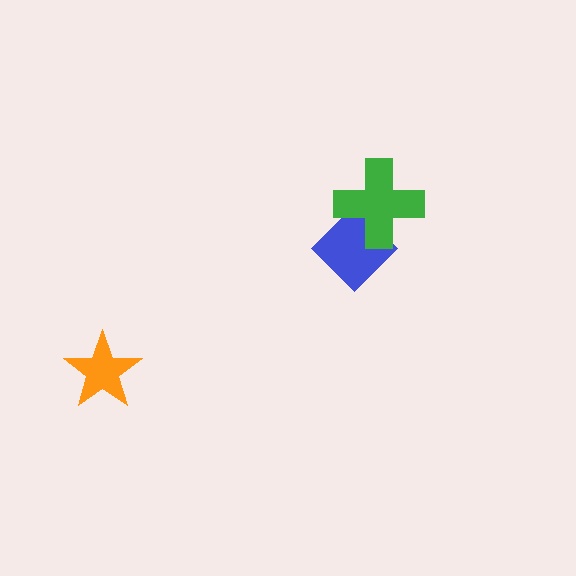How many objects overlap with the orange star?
0 objects overlap with the orange star.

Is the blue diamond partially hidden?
Yes, it is partially covered by another shape.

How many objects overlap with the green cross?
1 object overlaps with the green cross.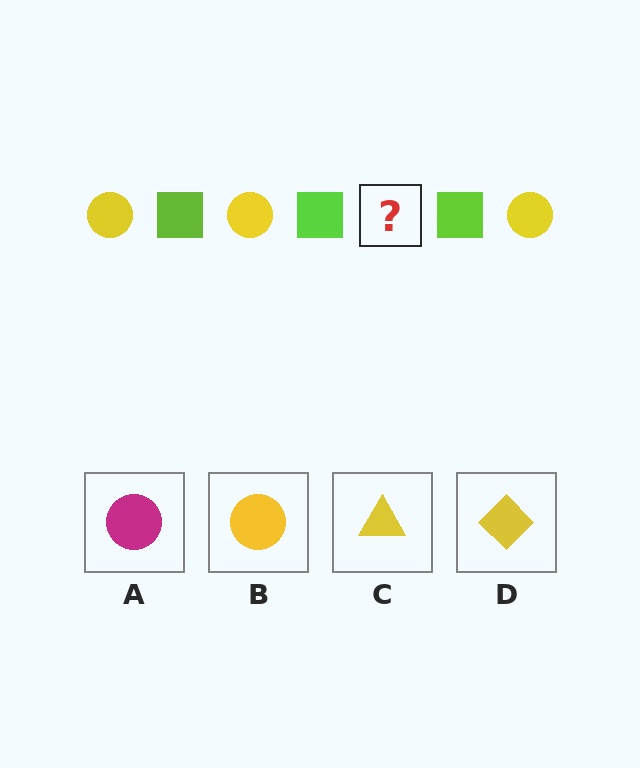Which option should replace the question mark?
Option B.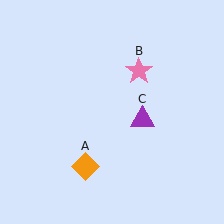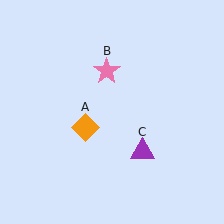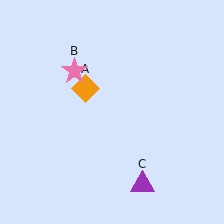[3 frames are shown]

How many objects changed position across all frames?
3 objects changed position: orange diamond (object A), pink star (object B), purple triangle (object C).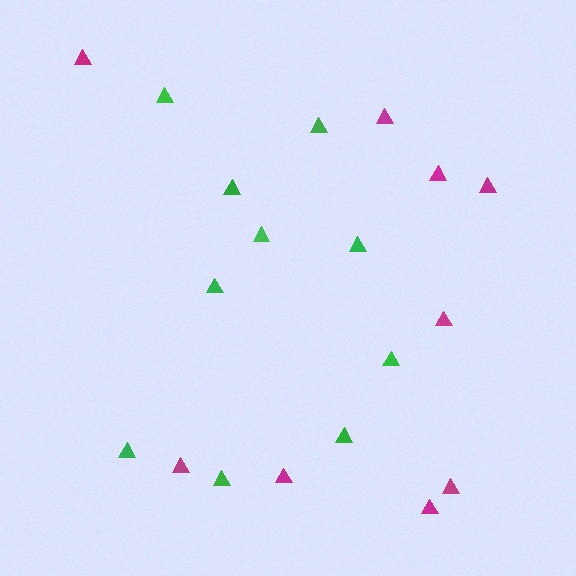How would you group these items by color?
There are 2 groups: one group of magenta triangles (9) and one group of green triangles (10).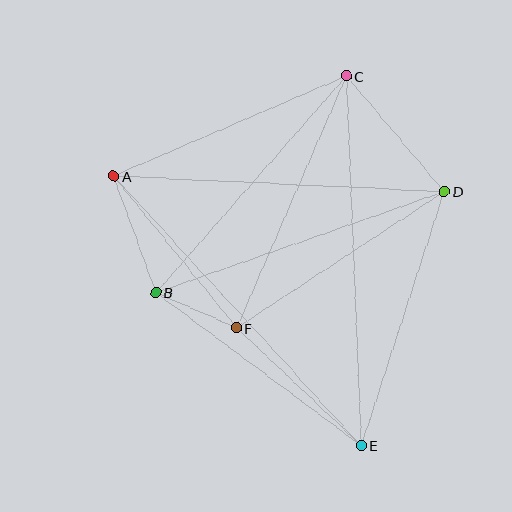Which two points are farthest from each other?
Points C and E are farthest from each other.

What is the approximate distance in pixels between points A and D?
The distance between A and D is approximately 331 pixels.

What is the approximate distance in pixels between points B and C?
The distance between B and C is approximately 288 pixels.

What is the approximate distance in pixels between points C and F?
The distance between C and F is approximately 275 pixels.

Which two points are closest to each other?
Points B and F are closest to each other.